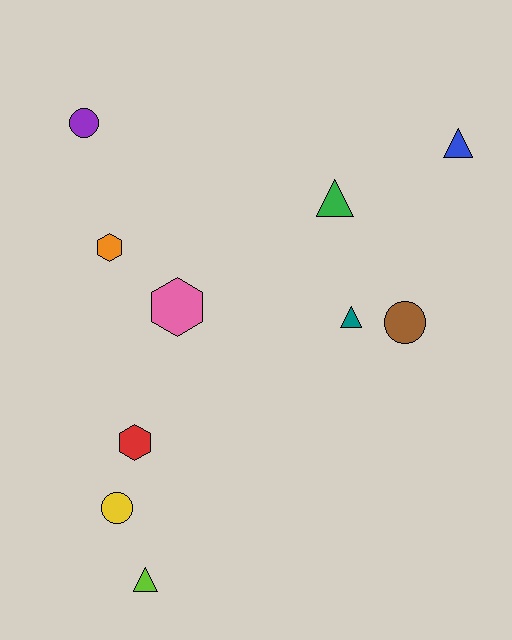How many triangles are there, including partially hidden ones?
There are 4 triangles.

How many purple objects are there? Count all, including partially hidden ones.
There is 1 purple object.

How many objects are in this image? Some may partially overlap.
There are 10 objects.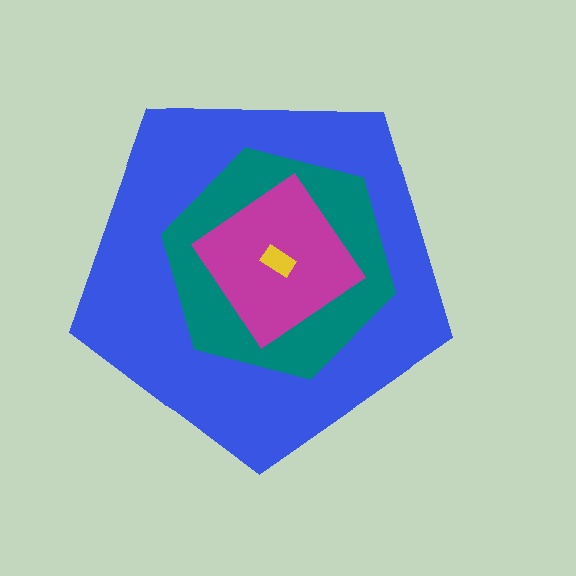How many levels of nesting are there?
4.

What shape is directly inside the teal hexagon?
The magenta diamond.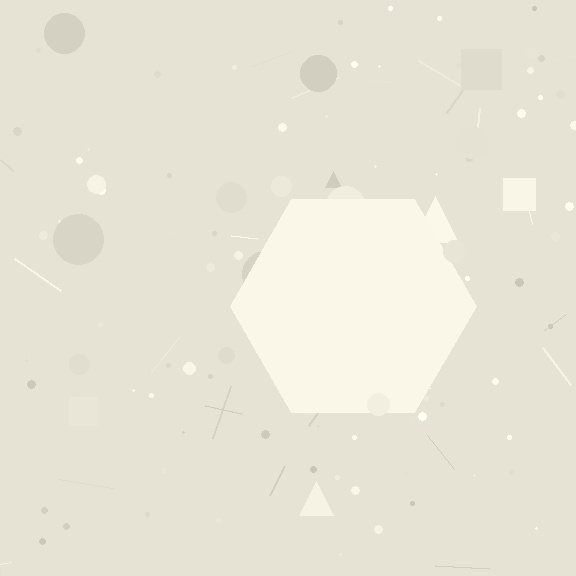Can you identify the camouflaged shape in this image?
The camouflaged shape is a hexagon.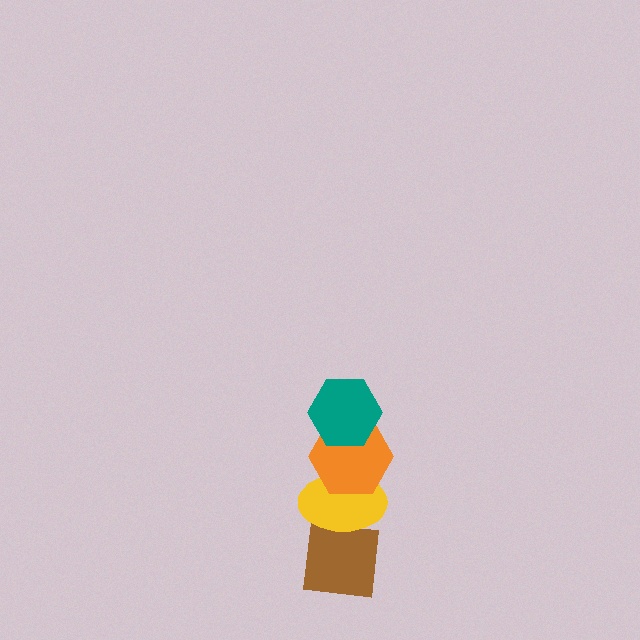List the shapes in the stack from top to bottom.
From top to bottom: the teal hexagon, the orange hexagon, the yellow ellipse, the brown square.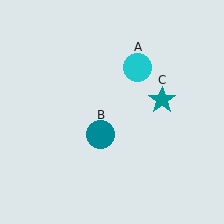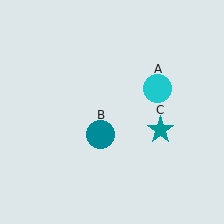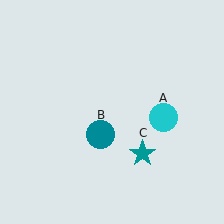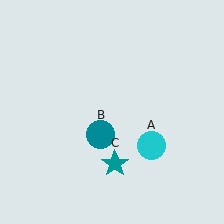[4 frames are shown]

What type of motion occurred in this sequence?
The cyan circle (object A), teal star (object C) rotated clockwise around the center of the scene.